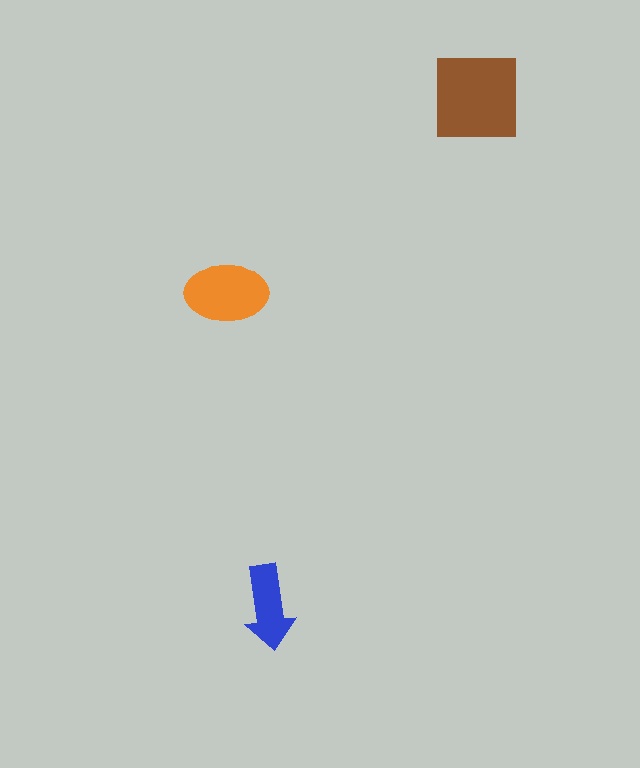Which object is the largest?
The brown square.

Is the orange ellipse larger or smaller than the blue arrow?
Larger.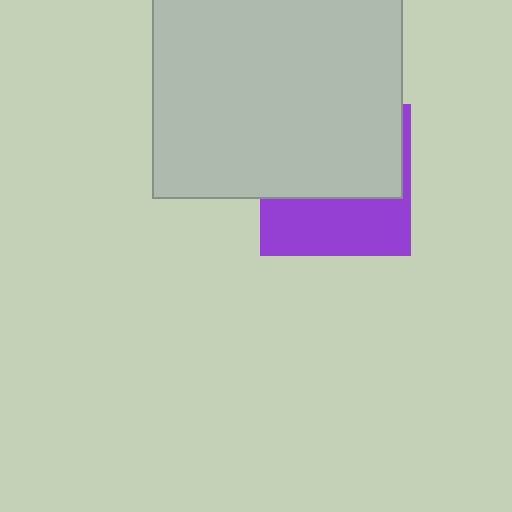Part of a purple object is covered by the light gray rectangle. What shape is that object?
It is a square.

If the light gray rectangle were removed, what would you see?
You would see the complete purple square.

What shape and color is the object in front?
The object in front is a light gray rectangle.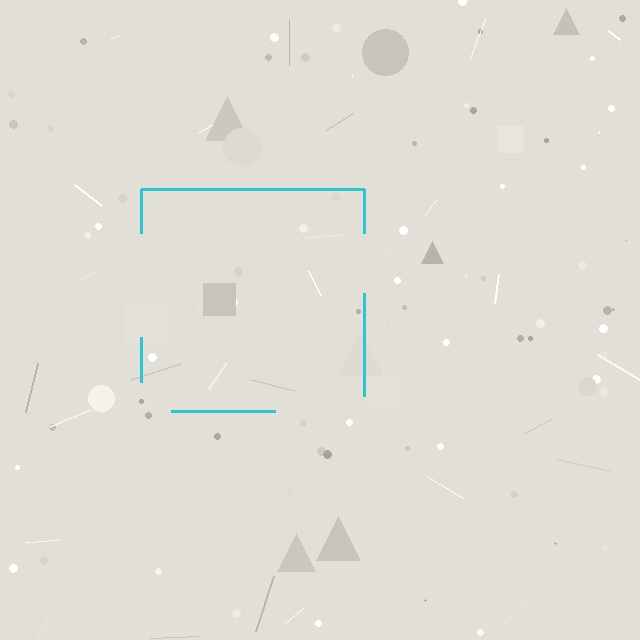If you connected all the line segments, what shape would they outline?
They would outline a square.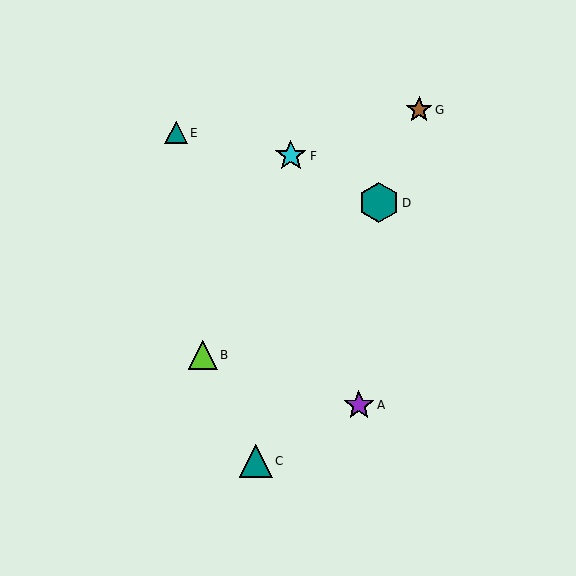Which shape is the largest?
The teal hexagon (labeled D) is the largest.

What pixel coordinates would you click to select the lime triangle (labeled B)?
Click at (203, 355) to select the lime triangle B.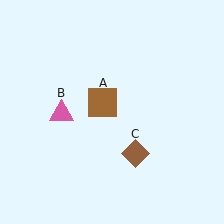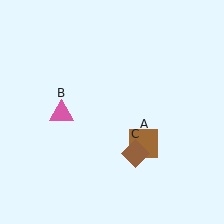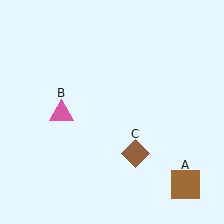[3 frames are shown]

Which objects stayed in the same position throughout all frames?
Pink triangle (object B) and brown diamond (object C) remained stationary.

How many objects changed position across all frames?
1 object changed position: brown square (object A).